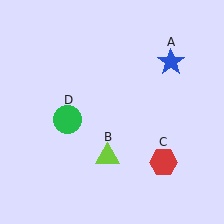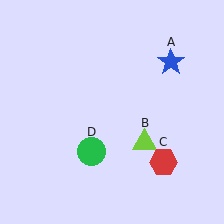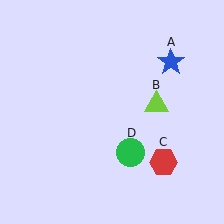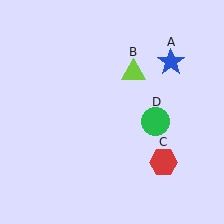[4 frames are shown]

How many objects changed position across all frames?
2 objects changed position: lime triangle (object B), green circle (object D).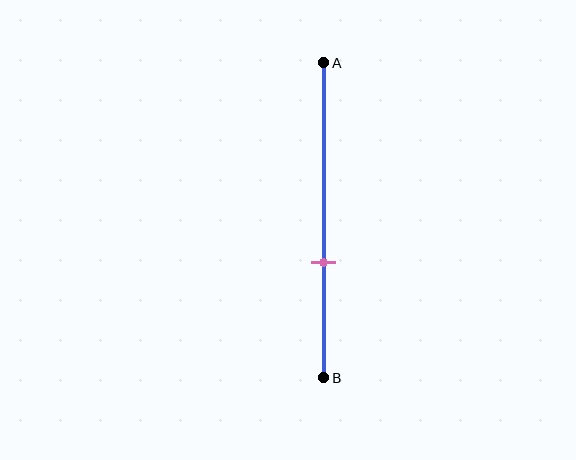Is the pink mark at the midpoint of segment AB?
No, the mark is at about 65% from A, not at the 50% midpoint.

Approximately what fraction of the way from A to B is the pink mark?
The pink mark is approximately 65% of the way from A to B.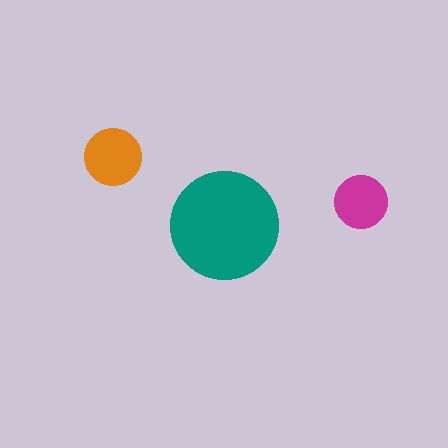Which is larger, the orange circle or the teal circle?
The teal one.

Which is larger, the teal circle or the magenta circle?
The teal one.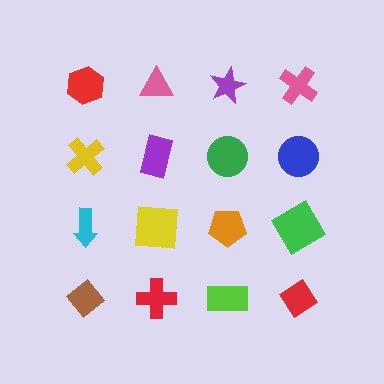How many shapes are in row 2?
4 shapes.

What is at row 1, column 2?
A pink triangle.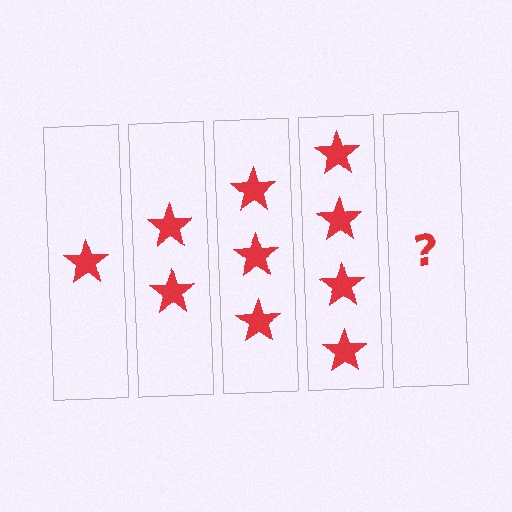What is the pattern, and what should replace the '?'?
The pattern is that each step adds one more star. The '?' should be 5 stars.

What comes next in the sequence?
The next element should be 5 stars.